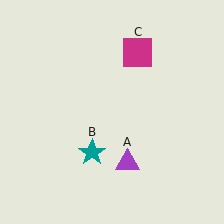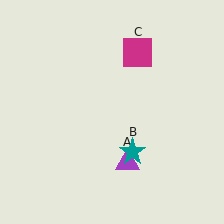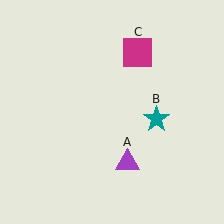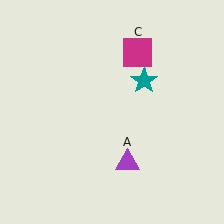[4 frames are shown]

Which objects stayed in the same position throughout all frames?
Purple triangle (object A) and magenta square (object C) remained stationary.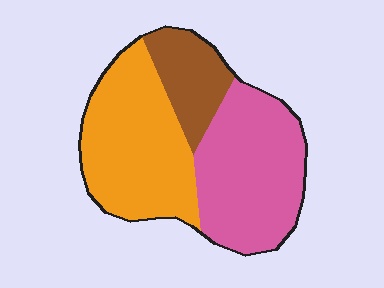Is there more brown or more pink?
Pink.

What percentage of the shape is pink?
Pink takes up about two fifths (2/5) of the shape.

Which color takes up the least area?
Brown, at roughly 15%.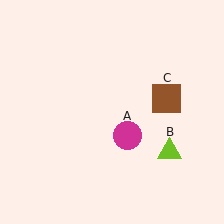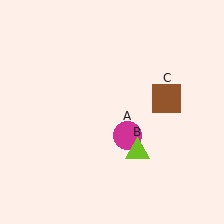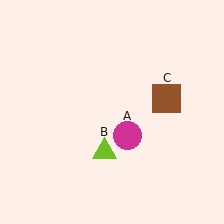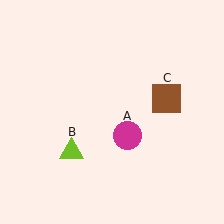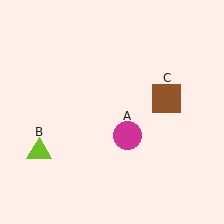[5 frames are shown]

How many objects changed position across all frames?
1 object changed position: lime triangle (object B).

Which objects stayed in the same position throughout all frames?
Magenta circle (object A) and brown square (object C) remained stationary.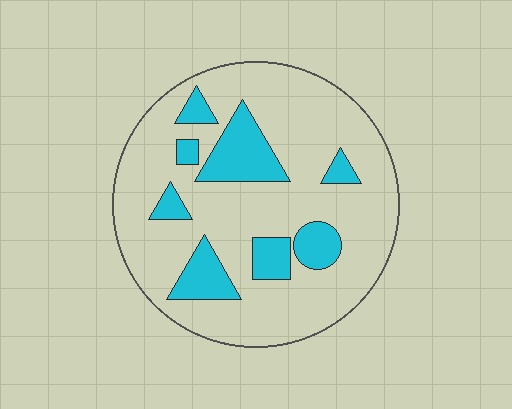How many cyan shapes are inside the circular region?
8.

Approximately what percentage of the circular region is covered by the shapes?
Approximately 20%.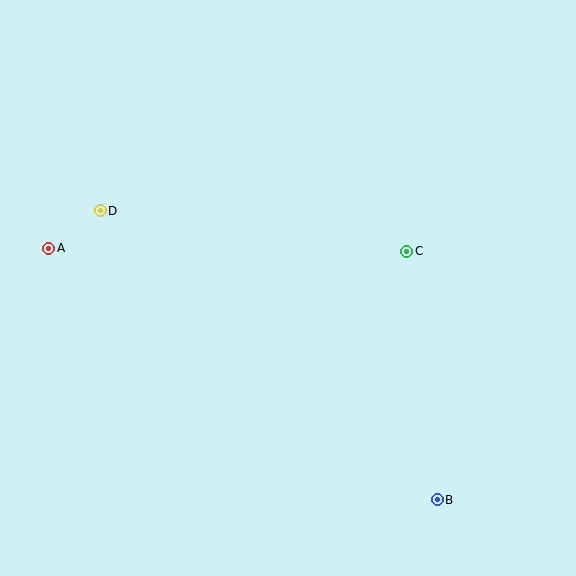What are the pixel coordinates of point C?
Point C is at (407, 251).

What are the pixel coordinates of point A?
Point A is at (49, 248).